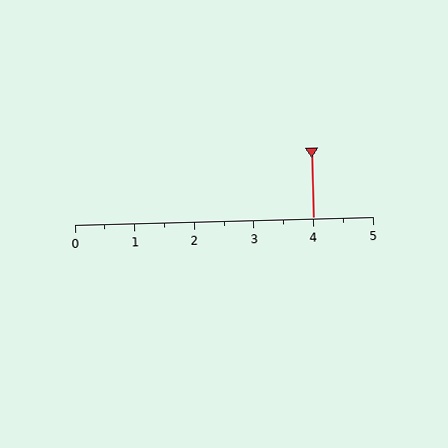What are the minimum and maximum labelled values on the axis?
The axis runs from 0 to 5.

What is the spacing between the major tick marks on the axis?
The major ticks are spaced 1 apart.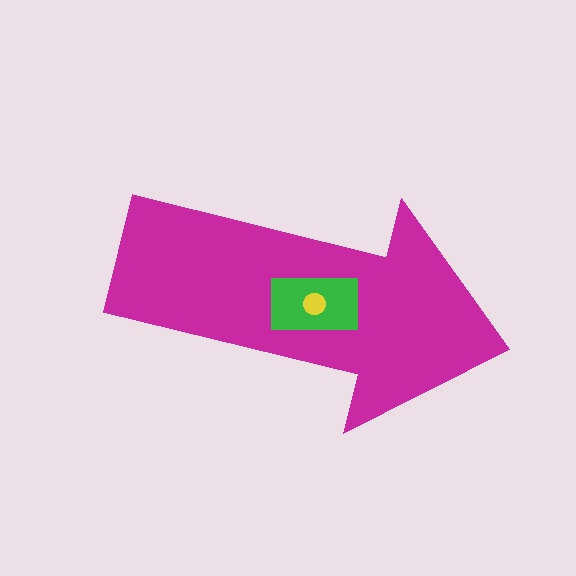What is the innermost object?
The yellow circle.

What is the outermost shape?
The magenta arrow.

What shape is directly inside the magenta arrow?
The green rectangle.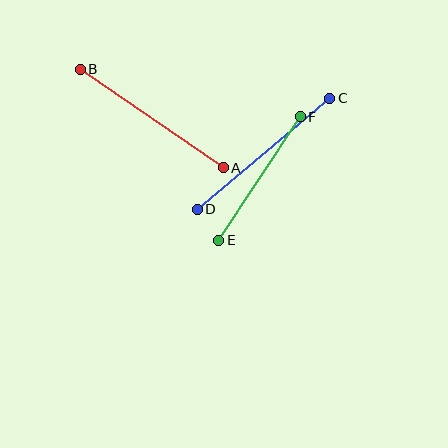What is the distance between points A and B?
The distance is approximately 174 pixels.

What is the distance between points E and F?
The distance is approximately 148 pixels.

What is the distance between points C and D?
The distance is approximately 173 pixels.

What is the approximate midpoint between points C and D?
The midpoint is at approximately (263, 154) pixels.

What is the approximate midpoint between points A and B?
The midpoint is at approximately (152, 119) pixels.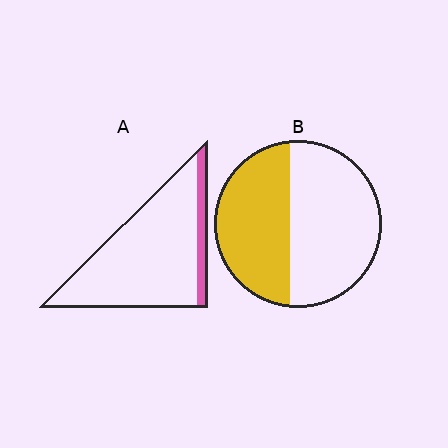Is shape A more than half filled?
No.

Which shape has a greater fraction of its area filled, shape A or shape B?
Shape B.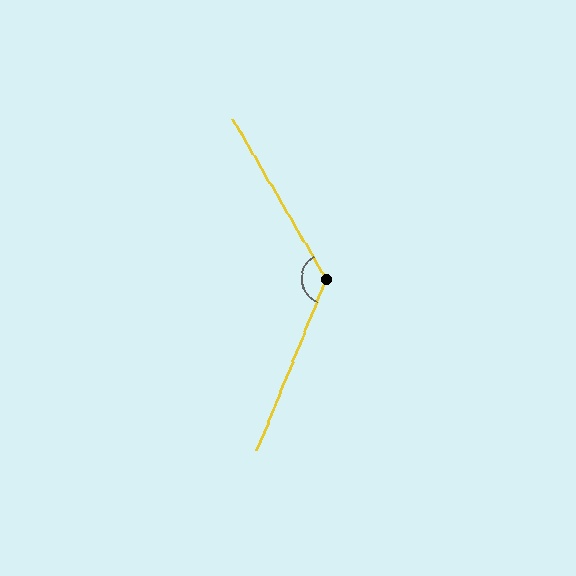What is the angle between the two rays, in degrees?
Approximately 128 degrees.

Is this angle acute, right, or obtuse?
It is obtuse.